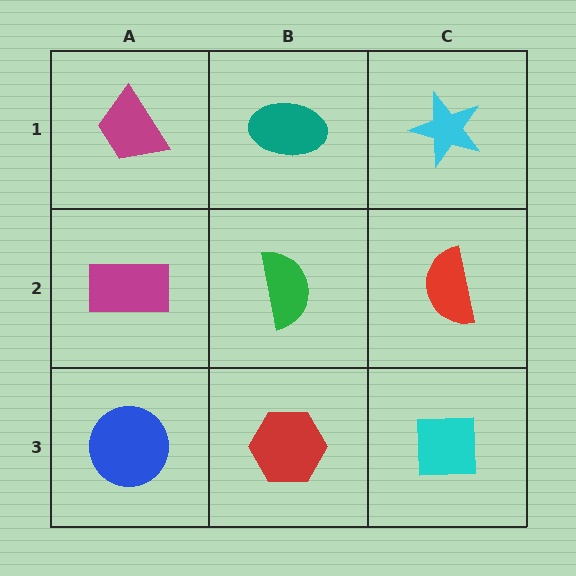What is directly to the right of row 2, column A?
A green semicircle.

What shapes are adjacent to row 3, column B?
A green semicircle (row 2, column B), a blue circle (row 3, column A), a cyan square (row 3, column C).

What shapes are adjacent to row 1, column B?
A green semicircle (row 2, column B), a magenta trapezoid (row 1, column A), a cyan star (row 1, column C).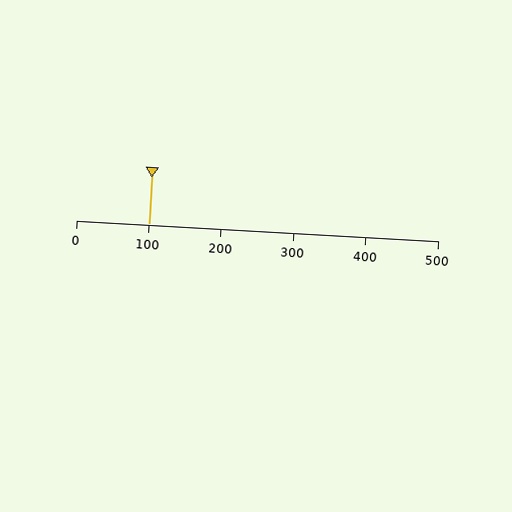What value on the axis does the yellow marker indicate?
The marker indicates approximately 100.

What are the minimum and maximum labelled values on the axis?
The axis runs from 0 to 500.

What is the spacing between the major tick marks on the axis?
The major ticks are spaced 100 apart.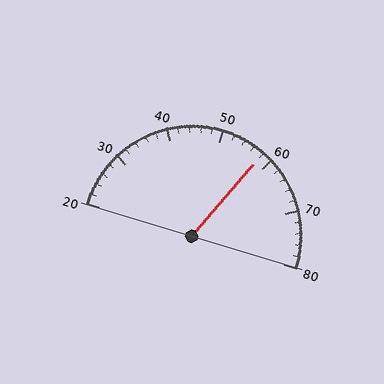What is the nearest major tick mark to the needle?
The nearest major tick mark is 60.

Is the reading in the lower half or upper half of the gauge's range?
The reading is in the upper half of the range (20 to 80).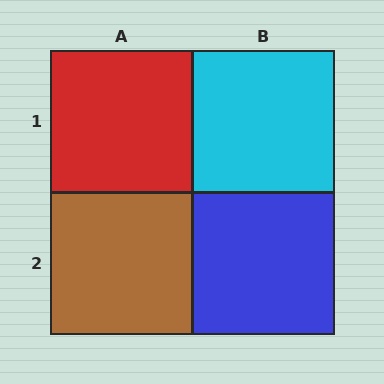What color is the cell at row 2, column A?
Brown.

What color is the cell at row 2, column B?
Blue.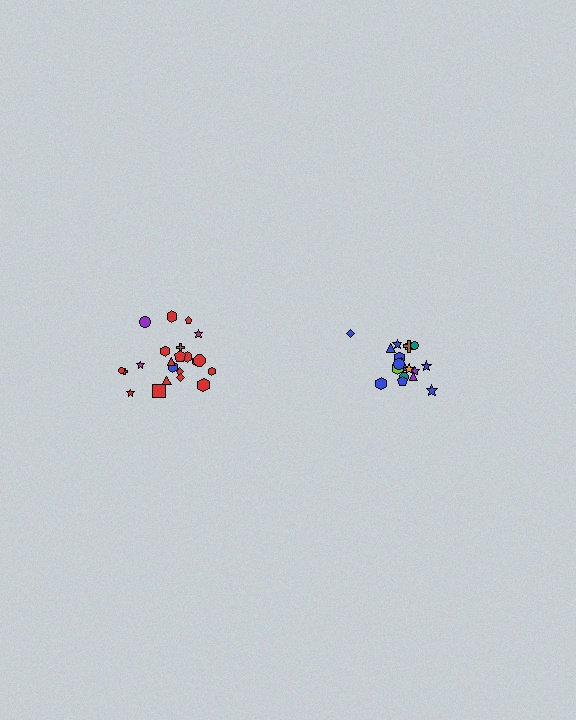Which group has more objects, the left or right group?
The left group.